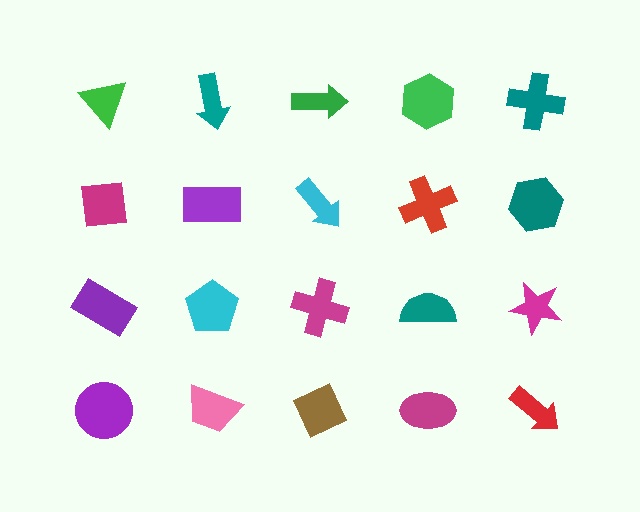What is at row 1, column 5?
A teal cross.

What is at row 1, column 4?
A green hexagon.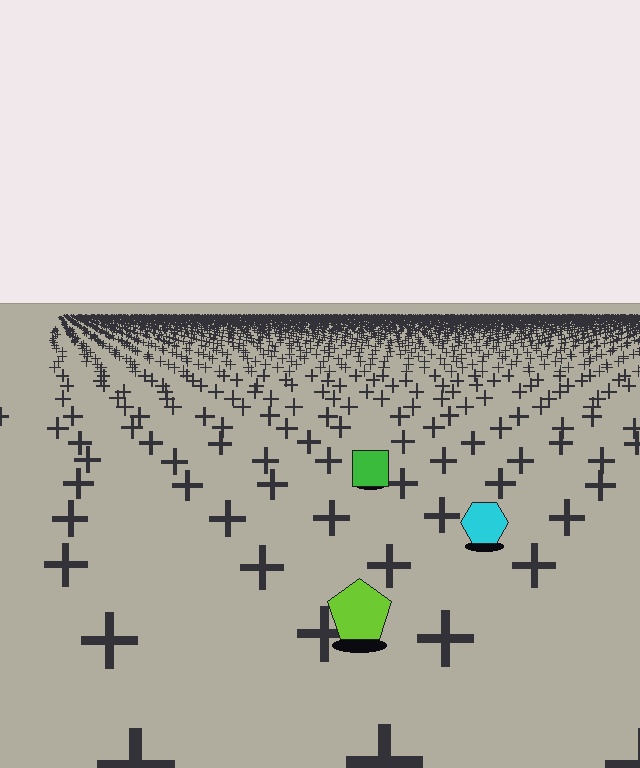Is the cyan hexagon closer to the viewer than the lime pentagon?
No. The lime pentagon is closer — you can tell from the texture gradient: the ground texture is coarser near it.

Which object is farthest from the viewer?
The green square is farthest from the viewer. It appears smaller and the ground texture around it is denser.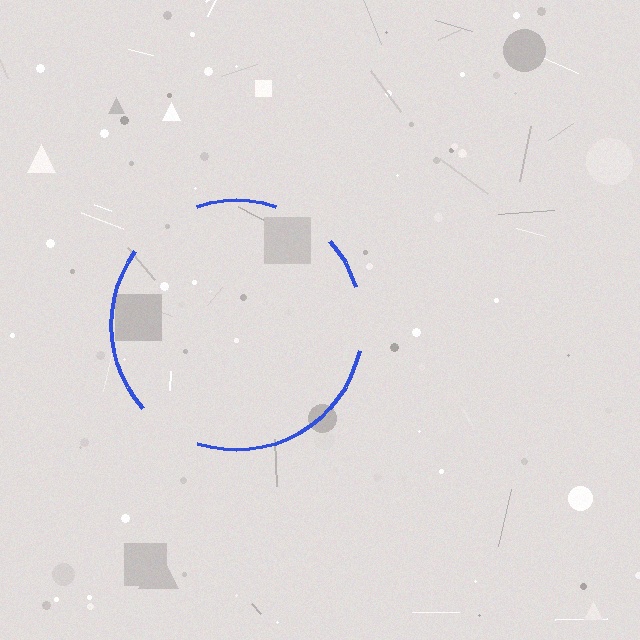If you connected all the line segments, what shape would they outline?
They would outline a circle.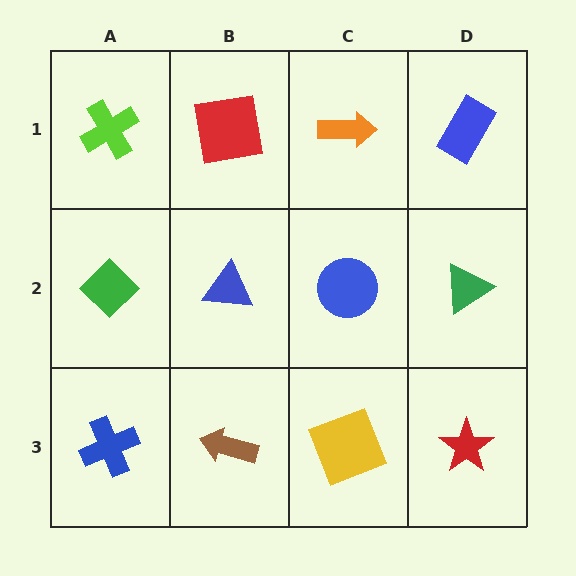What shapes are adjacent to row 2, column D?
A blue rectangle (row 1, column D), a red star (row 3, column D), a blue circle (row 2, column C).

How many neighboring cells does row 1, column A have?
2.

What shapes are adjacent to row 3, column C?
A blue circle (row 2, column C), a brown arrow (row 3, column B), a red star (row 3, column D).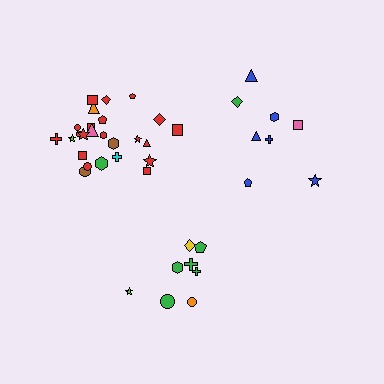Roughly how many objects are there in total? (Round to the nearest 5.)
Roughly 40 objects in total.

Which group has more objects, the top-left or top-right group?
The top-left group.